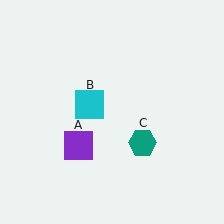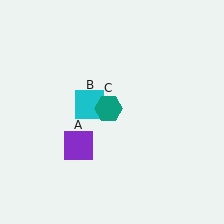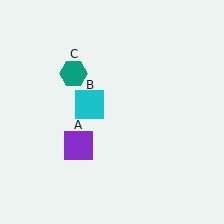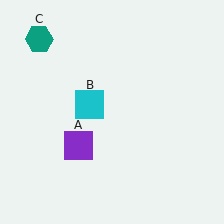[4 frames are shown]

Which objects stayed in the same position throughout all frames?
Purple square (object A) and cyan square (object B) remained stationary.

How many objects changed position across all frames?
1 object changed position: teal hexagon (object C).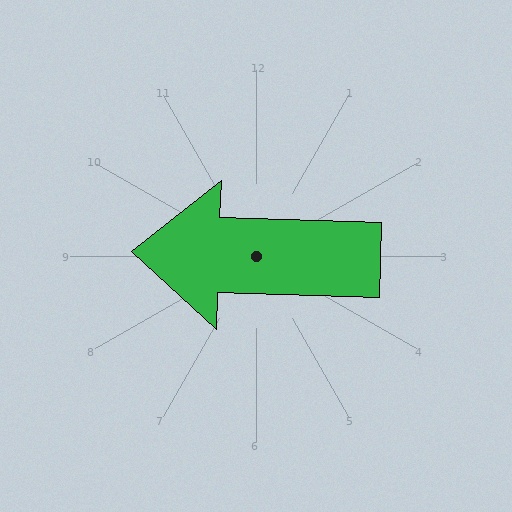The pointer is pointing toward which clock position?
Roughly 9 o'clock.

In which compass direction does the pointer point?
West.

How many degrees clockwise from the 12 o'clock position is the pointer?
Approximately 272 degrees.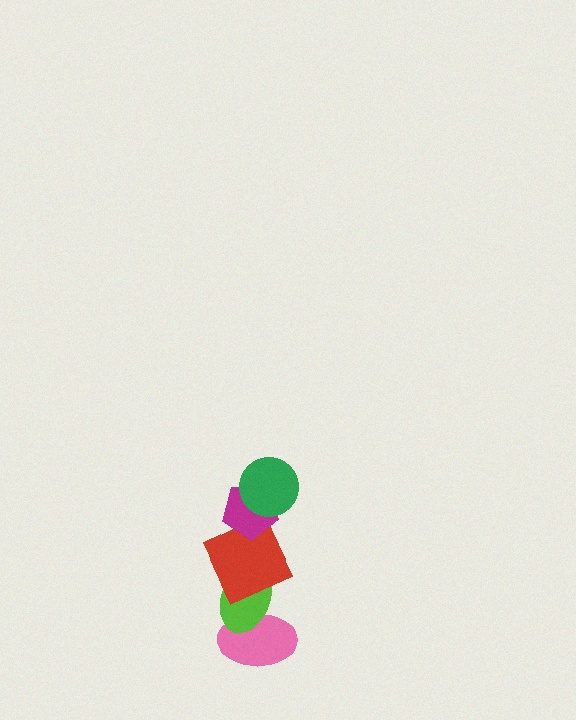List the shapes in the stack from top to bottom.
From top to bottom: the green circle, the magenta pentagon, the red square, the lime ellipse, the pink ellipse.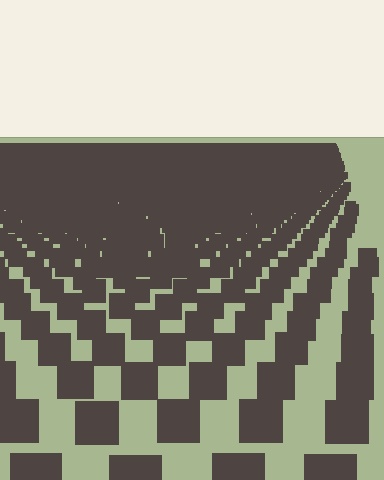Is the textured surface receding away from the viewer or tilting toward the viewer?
The surface is receding away from the viewer. Texture elements get smaller and denser toward the top.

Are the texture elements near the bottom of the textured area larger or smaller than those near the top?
Larger. Near the bottom, elements are closer to the viewer and appear at a bigger on-screen size.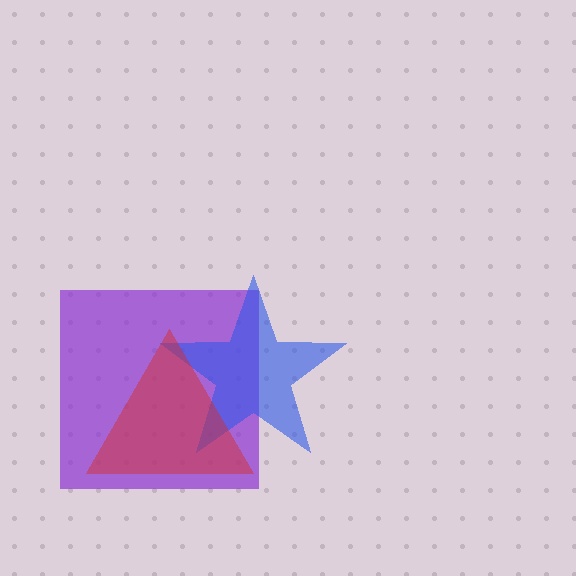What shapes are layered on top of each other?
The layered shapes are: a purple square, a blue star, a red triangle.